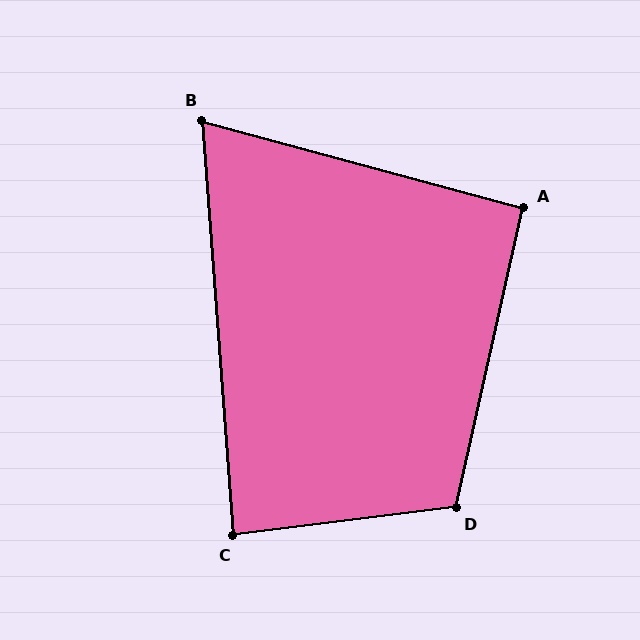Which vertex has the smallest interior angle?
B, at approximately 70 degrees.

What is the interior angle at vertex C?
Approximately 87 degrees (approximately right).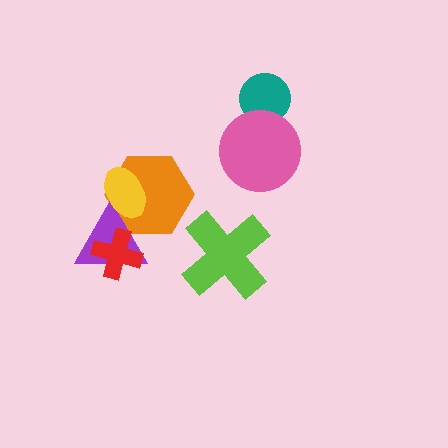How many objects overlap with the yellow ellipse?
2 objects overlap with the yellow ellipse.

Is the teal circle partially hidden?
Yes, it is partially covered by another shape.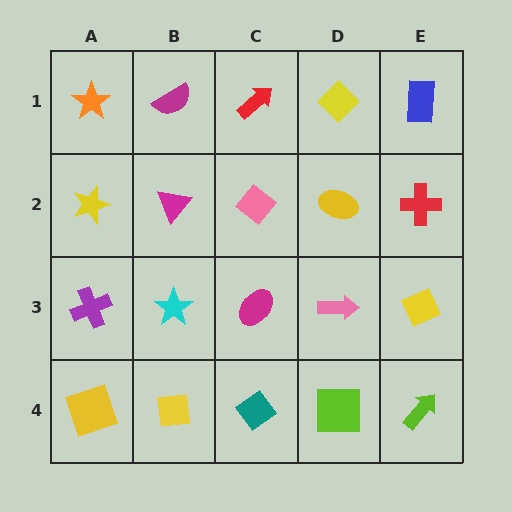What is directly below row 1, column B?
A magenta triangle.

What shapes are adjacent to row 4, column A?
A purple cross (row 3, column A), a yellow square (row 4, column B).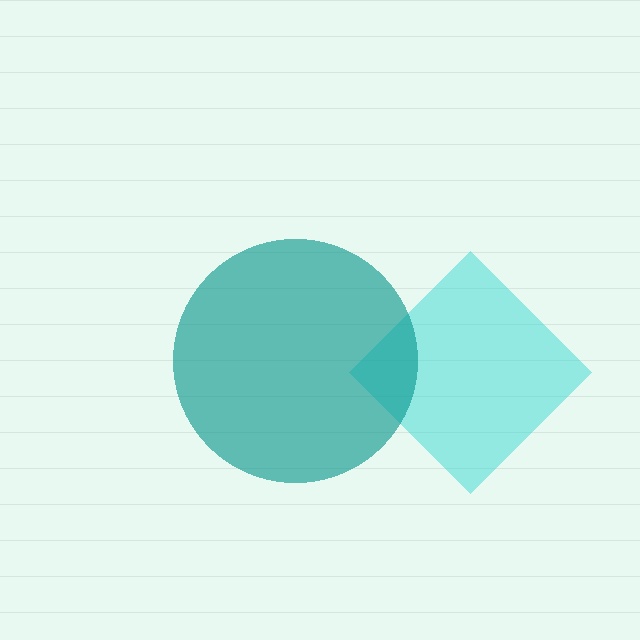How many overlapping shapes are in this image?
There are 2 overlapping shapes in the image.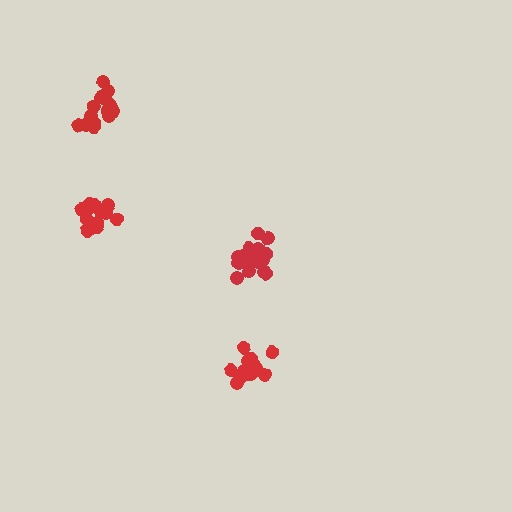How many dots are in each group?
Group 1: 14 dots, Group 2: 15 dots, Group 3: 16 dots, Group 4: 15 dots (60 total).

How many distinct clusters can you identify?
There are 4 distinct clusters.